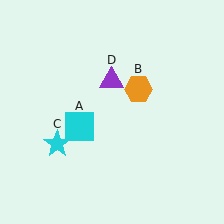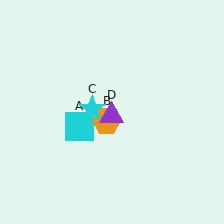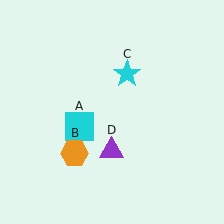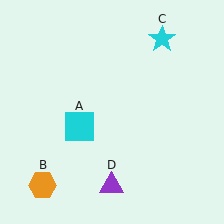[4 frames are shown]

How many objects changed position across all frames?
3 objects changed position: orange hexagon (object B), cyan star (object C), purple triangle (object D).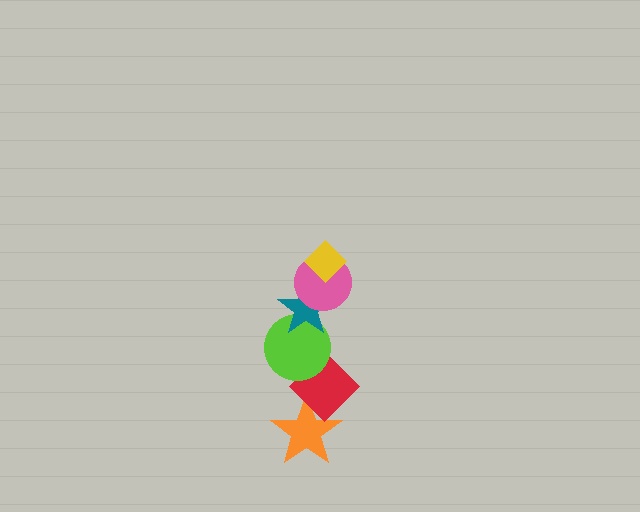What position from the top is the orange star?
The orange star is 6th from the top.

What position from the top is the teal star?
The teal star is 3rd from the top.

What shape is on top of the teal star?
The pink circle is on top of the teal star.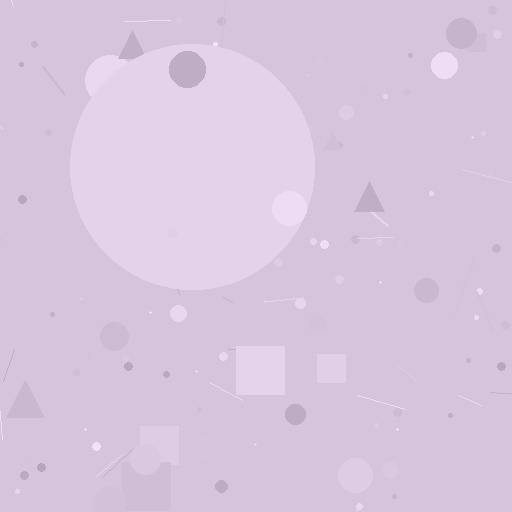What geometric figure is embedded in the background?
A circle is embedded in the background.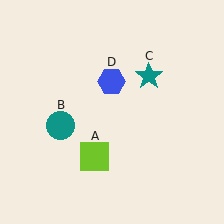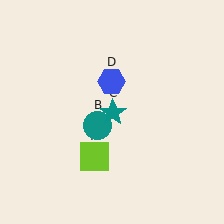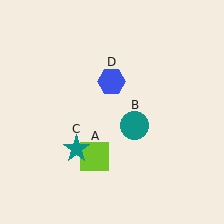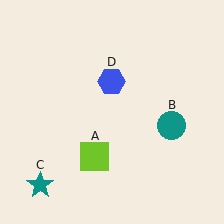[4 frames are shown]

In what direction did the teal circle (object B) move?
The teal circle (object B) moved right.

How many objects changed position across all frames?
2 objects changed position: teal circle (object B), teal star (object C).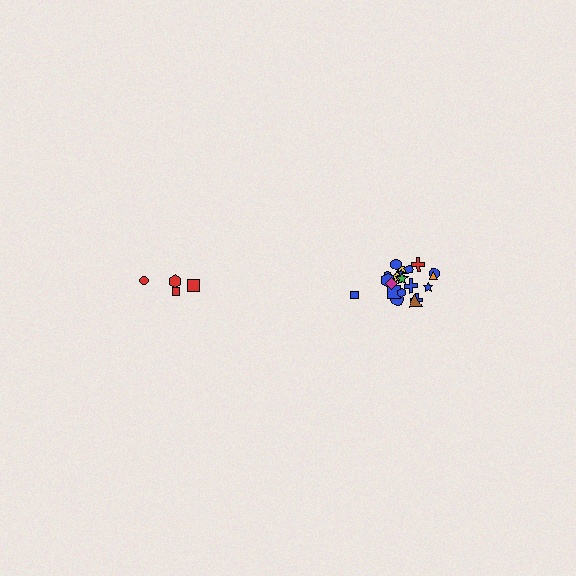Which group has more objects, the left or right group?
The right group.